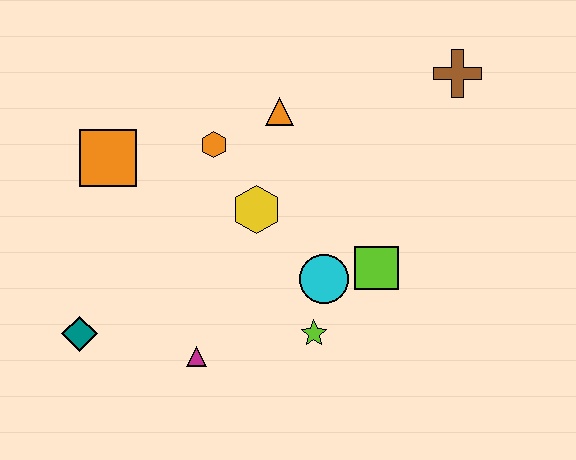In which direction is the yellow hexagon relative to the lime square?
The yellow hexagon is to the left of the lime square.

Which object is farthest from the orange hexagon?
The brown cross is farthest from the orange hexagon.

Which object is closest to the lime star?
The cyan circle is closest to the lime star.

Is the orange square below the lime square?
No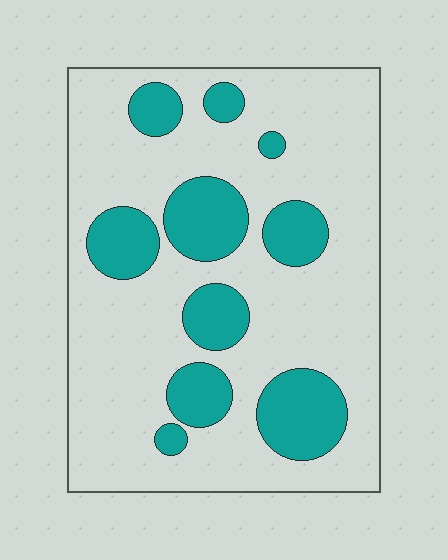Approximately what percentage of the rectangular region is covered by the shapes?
Approximately 25%.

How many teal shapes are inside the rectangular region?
10.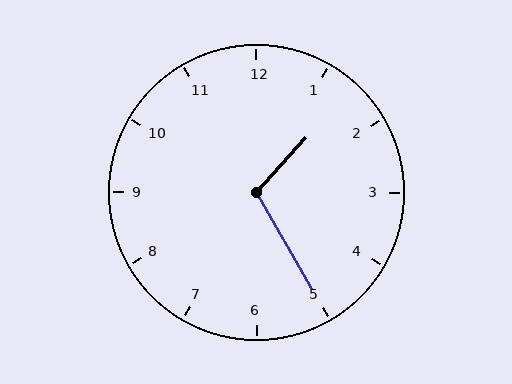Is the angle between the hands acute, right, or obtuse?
It is obtuse.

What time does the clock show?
1:25.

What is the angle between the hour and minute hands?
Approximately 108 degrees.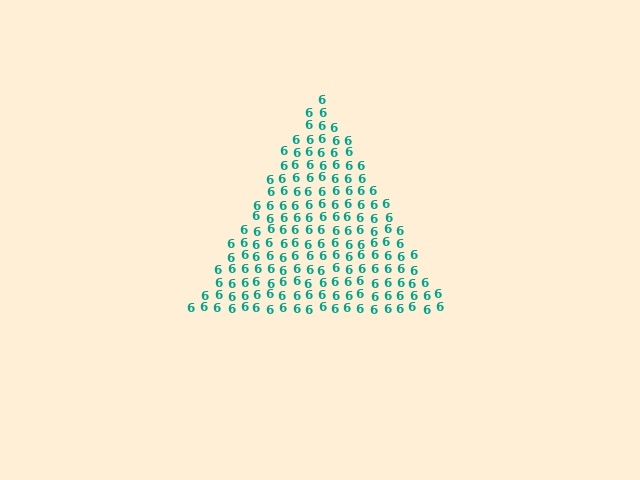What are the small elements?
The small elements are digit 6's.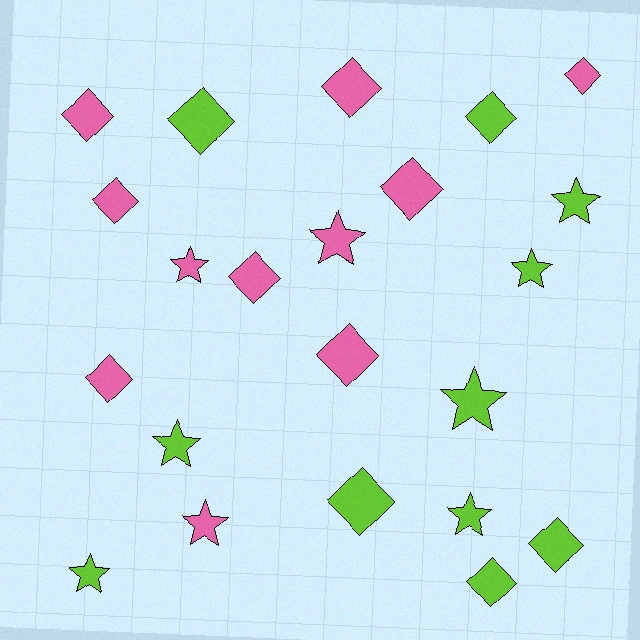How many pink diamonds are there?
There are 8 pink diamonds.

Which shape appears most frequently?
Diamond, with 13 objects.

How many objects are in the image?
There are 22 objects.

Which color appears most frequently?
Lime, with 11 objects.